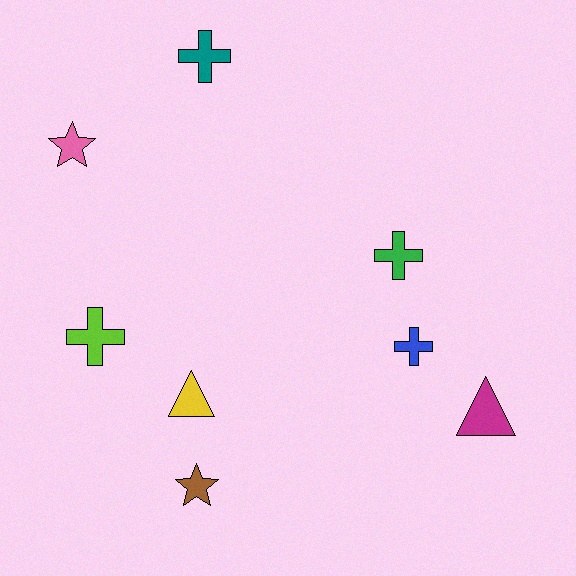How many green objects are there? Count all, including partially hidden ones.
There is 1 green object.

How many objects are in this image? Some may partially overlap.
There are 8 objects.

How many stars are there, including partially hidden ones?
There are 2 stars.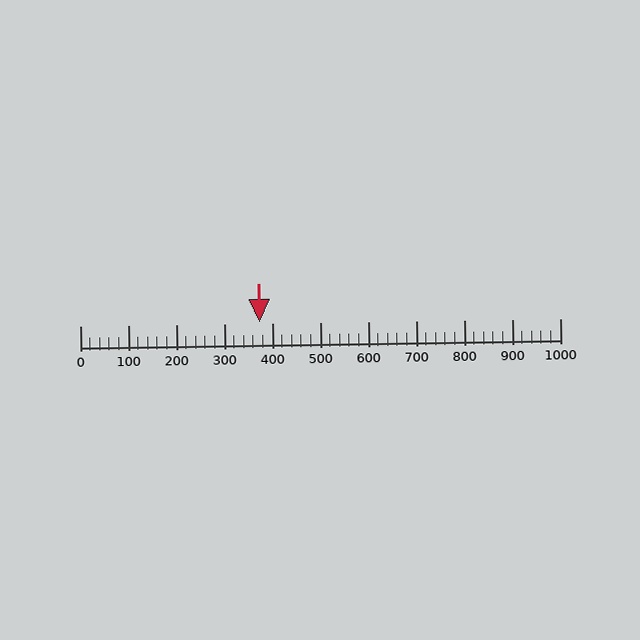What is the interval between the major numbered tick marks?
The major tick marks are spaced 100 units apart.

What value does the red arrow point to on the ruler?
The red arrow points to approximately 373.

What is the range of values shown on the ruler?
The ruler shows values from 0 to 1000.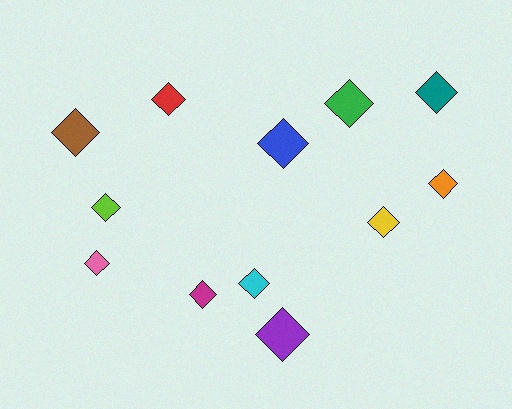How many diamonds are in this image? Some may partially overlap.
There are 12 diamonds.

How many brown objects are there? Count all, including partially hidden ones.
There is 1 brown object.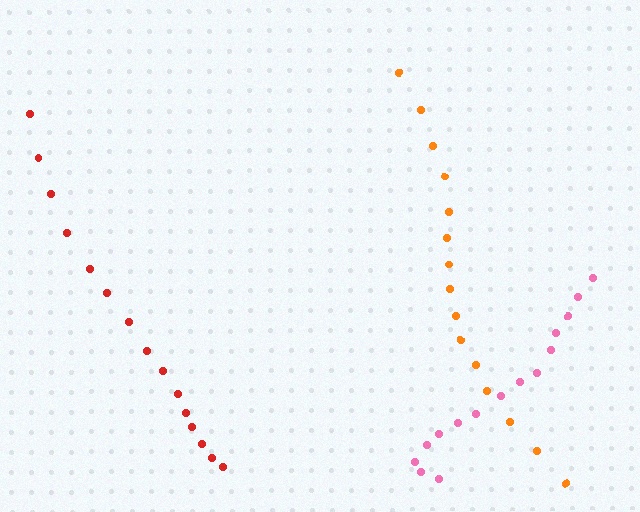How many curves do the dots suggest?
There are 3 distinct paths.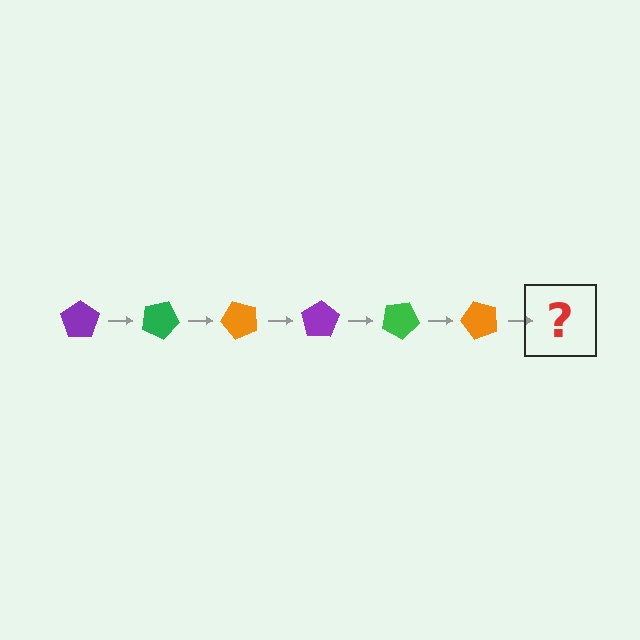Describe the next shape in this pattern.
It should be a purple pentagon, rotated 150 degrees from the start.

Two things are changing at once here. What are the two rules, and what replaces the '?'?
The two rules are that it rotates 25 degrees each step and the color cycles through purple, green, and orange. The '?' should be a purple pentagon, rotated 150 degrees from the start.